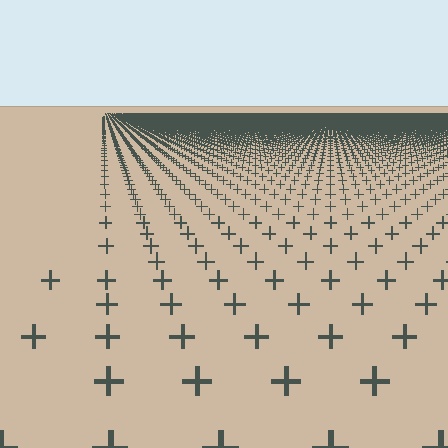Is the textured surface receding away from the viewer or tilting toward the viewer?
The surface is receding away from the viewer. Texture elements get smaller and denser toward the top.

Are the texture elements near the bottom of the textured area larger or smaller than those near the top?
Larger. Near the bottom, elements are closer to the viewer and appear at a bigger on-screen size.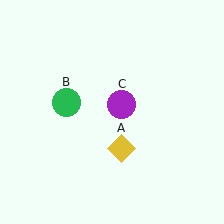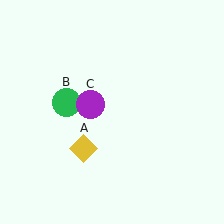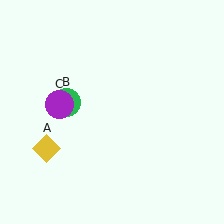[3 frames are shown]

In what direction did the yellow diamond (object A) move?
The yellow diamond (object A) moved left.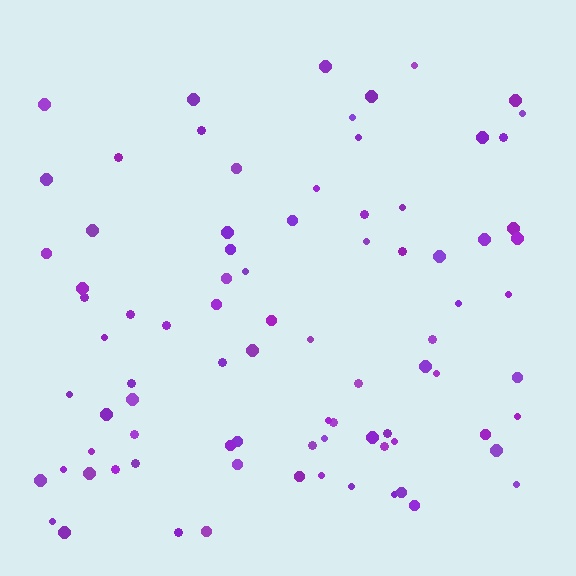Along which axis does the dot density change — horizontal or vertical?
Vertical.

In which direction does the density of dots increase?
From top to bottom, with the bottom side densest.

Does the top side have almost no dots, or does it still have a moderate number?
Still a moderate number, just noticeably fewer than the bottom.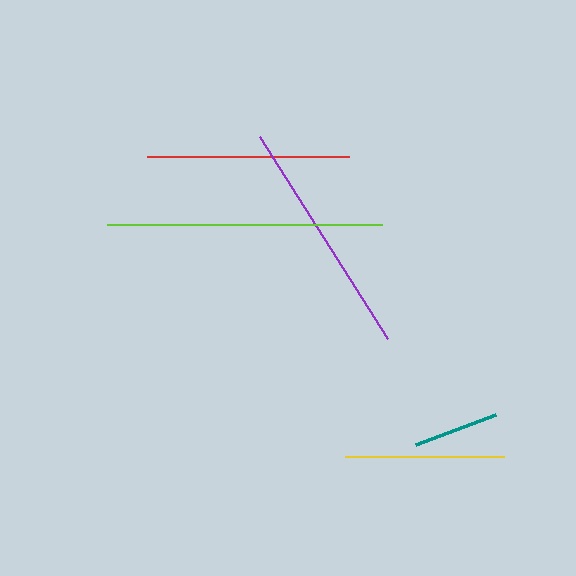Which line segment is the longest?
The lime line is the longest at approximately 276 pixels.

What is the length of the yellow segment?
The yellow segment is approximately 159 pixels long.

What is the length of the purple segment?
The purple segment is approximately 239 pixels long.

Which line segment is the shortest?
The teal line is the shortest at approximately 85 pixels.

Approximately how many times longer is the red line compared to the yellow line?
The red line is approximately 1.3 times the length of the yellow line.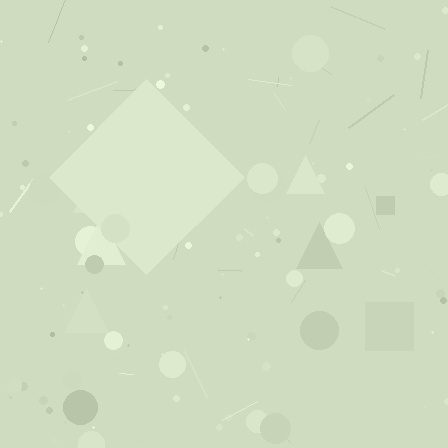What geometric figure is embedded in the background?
A diamond is embedded in the background.